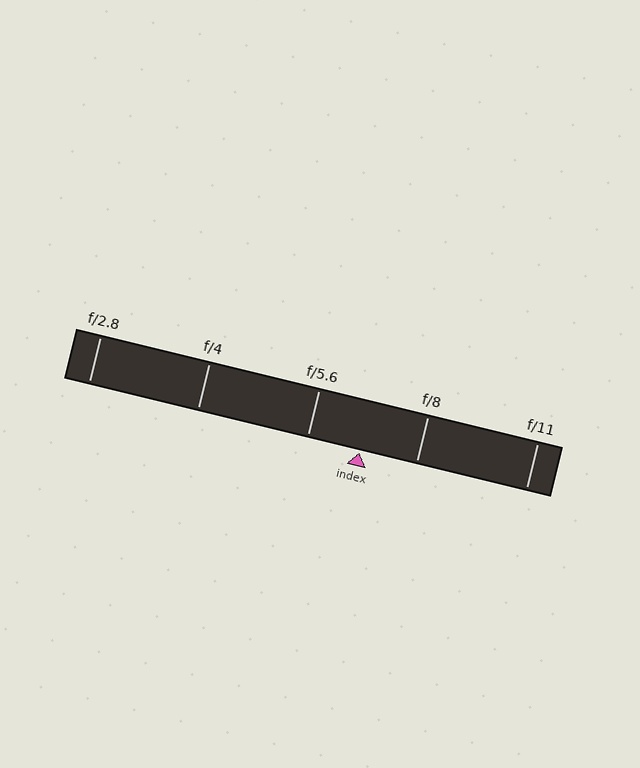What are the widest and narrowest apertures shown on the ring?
The widest aperture shown is f/2.8 and the narrowest is f/11.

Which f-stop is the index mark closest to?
The index mark is closest to f/5.6.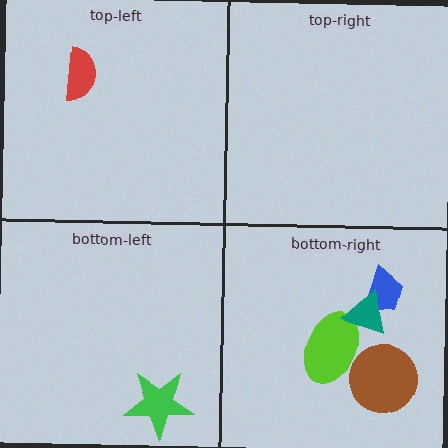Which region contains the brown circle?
The bottom-right region.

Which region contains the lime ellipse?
The bottom-right region.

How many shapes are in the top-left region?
1.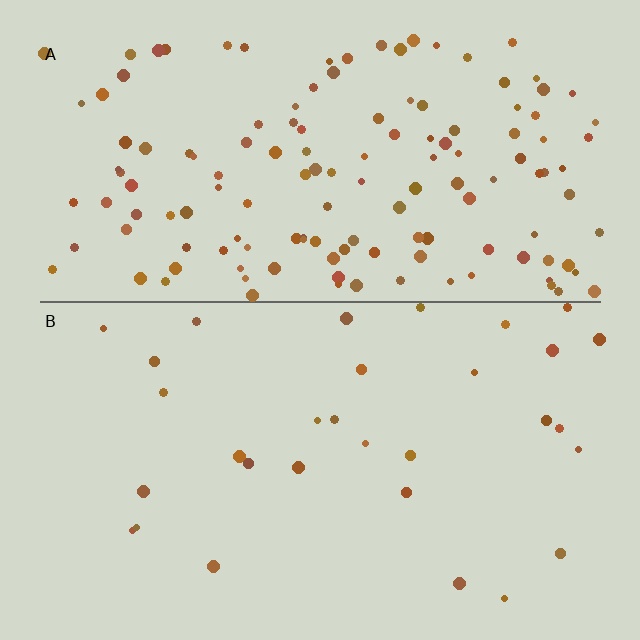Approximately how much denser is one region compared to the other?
Approximately 4.5× — region A over region B.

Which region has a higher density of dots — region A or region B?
A (the top).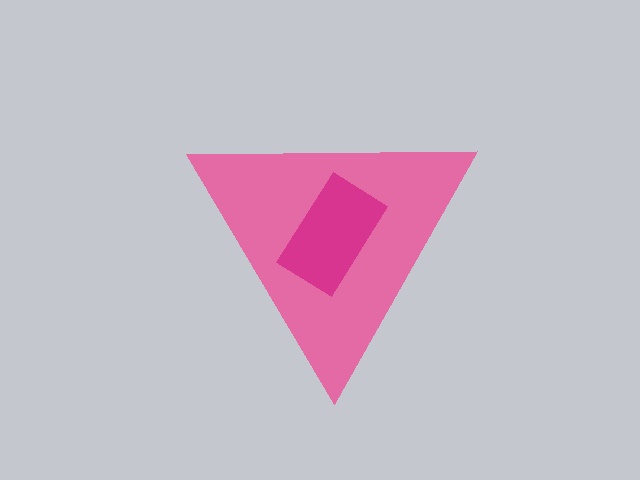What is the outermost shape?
The pink triangle.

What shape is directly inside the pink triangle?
The magenta rectangle.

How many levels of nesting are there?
2.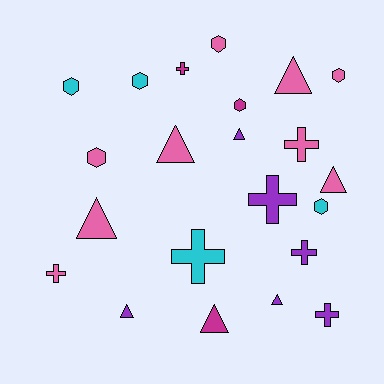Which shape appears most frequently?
Triangle, with 8 objects.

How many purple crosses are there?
There are 3 purple crosses.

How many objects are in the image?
There are 22 objects.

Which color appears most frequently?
Pink, with 9 objects.